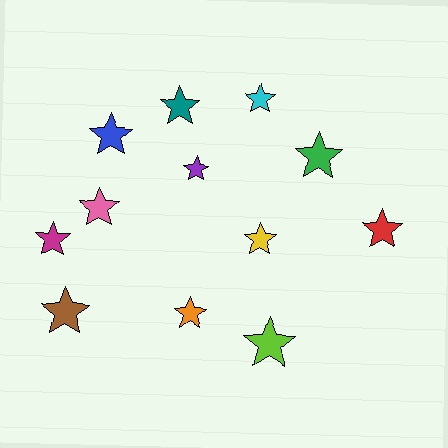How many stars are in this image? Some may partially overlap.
There are 12 stars.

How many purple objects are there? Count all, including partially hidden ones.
There is 1 purple object.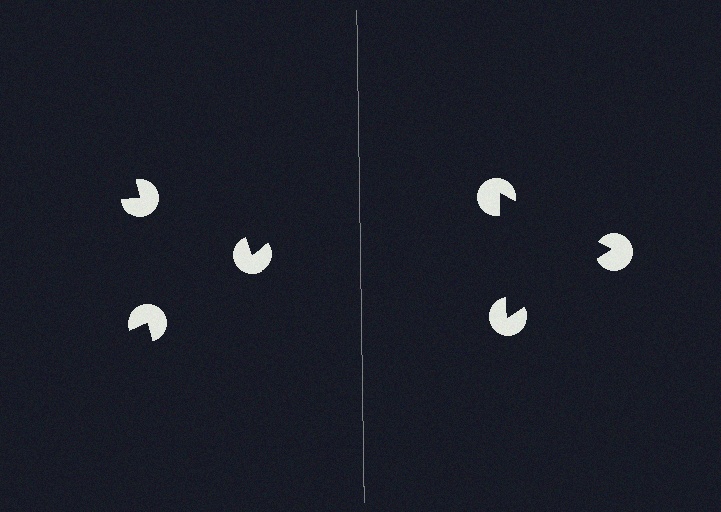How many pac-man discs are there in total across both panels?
6 — 3 on each side.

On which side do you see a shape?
An illusory triangle appears on the right side. On the left side the wedge cuts are rotated, so no coherent shape forms.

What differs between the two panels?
The pac-man discs are positioned identically on both sides; only the wedge orientations differ. On the right they align to a triangle; on the left they are misaligned.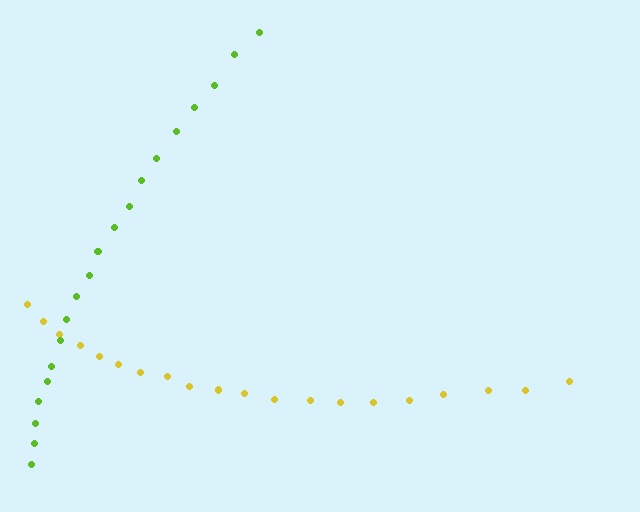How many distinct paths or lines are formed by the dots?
There are 2 distinct paths.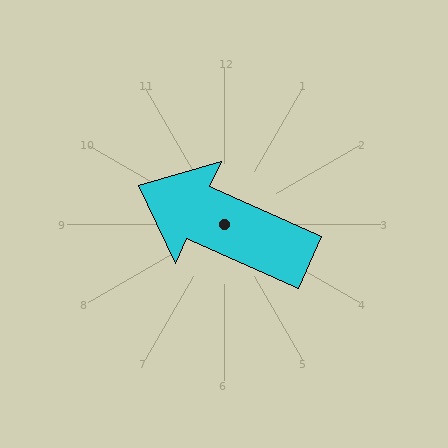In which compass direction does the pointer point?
Northwest.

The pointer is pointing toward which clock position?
Roughly 10 o'clock.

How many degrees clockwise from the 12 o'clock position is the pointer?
Approximately 294 degrees.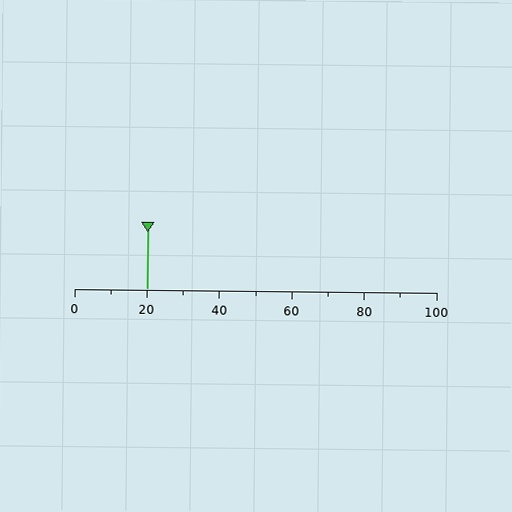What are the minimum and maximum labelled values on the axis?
The axis runs from 0 to 100.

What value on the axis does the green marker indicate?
The marker indicates approximately 20.